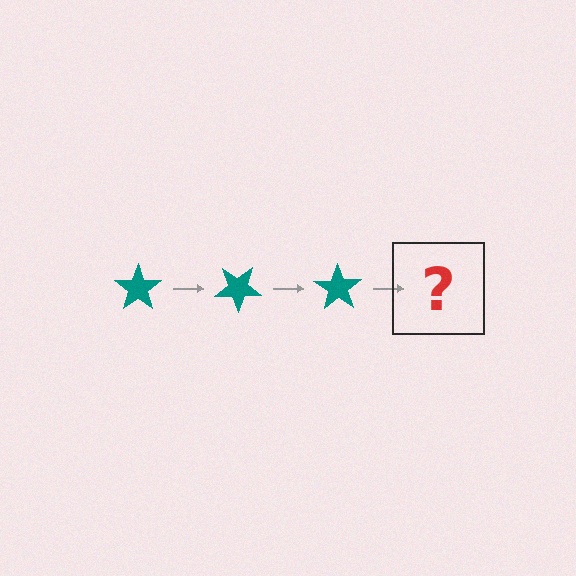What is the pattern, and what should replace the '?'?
The pattern is that the star rotates 35 degrees each step. The '?' should be a teal star rotated 105 degrees.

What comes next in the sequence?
The next element should be a teal star rotated 105 degrees.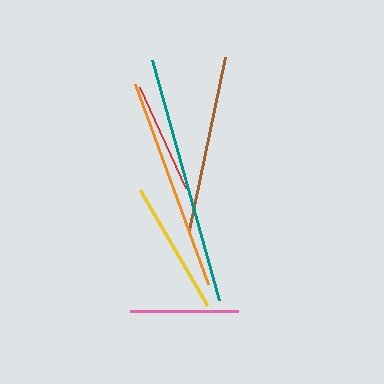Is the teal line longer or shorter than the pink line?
The teal line is longer than the pink line.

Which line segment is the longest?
The teal line is the longest at approximately 248 pixels.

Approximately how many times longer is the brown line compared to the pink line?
The brown line is approximately 1.6 times the length of the pink line.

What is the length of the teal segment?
The teal segment is approximately 248 pixels long.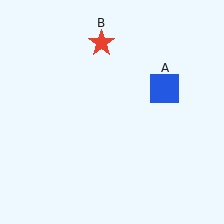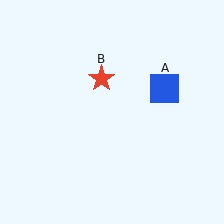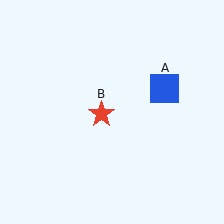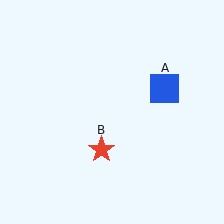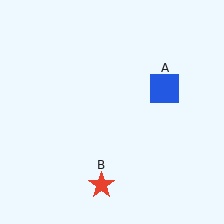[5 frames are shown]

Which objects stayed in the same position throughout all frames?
Blue square (object A) remained stationary.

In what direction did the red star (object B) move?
The red star (object B) moved down.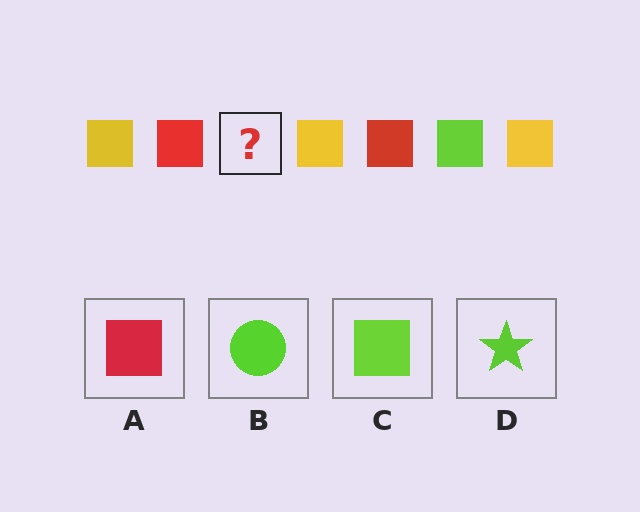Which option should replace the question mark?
Option C.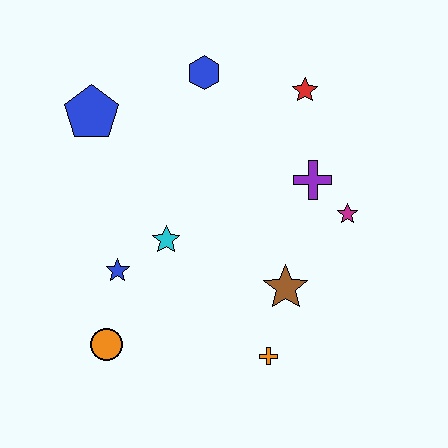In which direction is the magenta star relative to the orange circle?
The magenta star is to the right of the orange circle.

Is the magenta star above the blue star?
Yes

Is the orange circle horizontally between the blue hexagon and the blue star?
No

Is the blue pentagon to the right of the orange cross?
No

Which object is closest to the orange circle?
The blue star is closest to the orange circle.